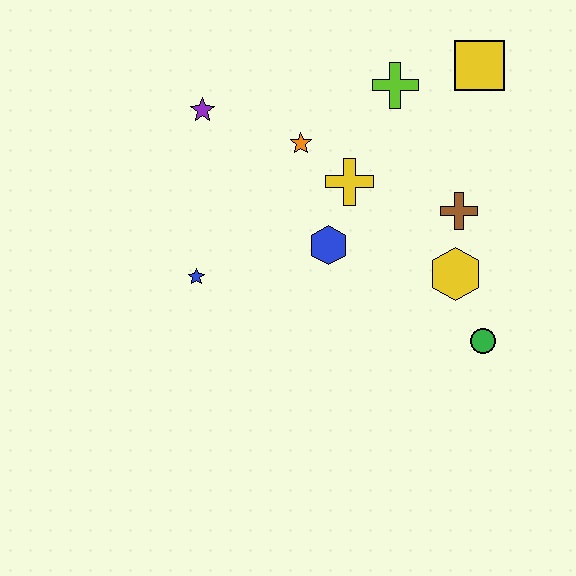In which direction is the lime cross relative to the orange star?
The lime cross is to the right of the orange star.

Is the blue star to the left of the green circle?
Yes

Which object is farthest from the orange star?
The green circle is farthest from the orange star.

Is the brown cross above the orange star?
No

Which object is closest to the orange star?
The yellow cross is closest to the orange star.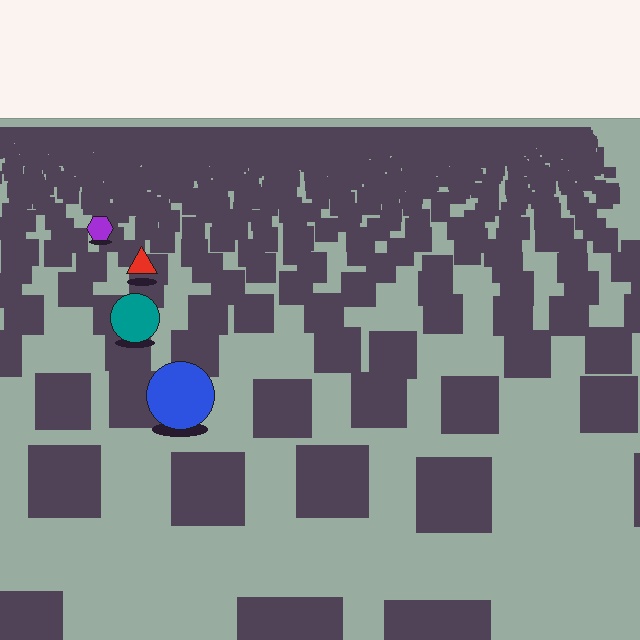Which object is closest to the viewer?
The blue circle is closest. The texture marks near it are larger and more spread out.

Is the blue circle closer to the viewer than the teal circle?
Yes. The blue circle is closer — you can tell from the texture gradient: the ground texture is coarser near it.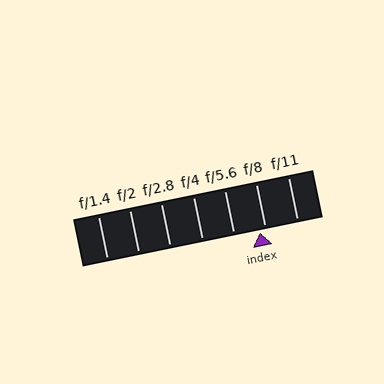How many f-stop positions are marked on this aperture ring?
There are 7 f-stop positions marked.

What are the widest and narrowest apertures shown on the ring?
The widest aperture shown is f/1.4 and the narrowest is f/11.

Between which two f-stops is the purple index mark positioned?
The index mark is between f/5.6 and f/8.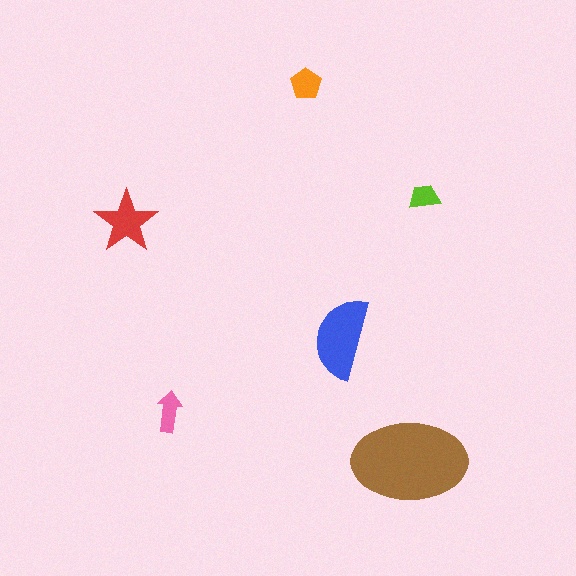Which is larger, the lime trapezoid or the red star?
The red star.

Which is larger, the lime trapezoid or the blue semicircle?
The blue semicircle.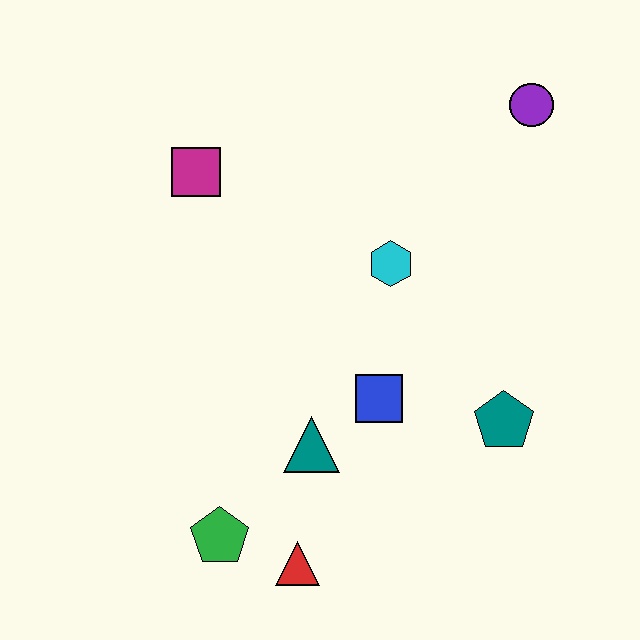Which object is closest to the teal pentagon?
The blue square is closest to the teal pentagon.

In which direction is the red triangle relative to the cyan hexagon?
The red triangle is below the cyan hexagon.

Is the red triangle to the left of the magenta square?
No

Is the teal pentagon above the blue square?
No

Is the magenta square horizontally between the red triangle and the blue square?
No